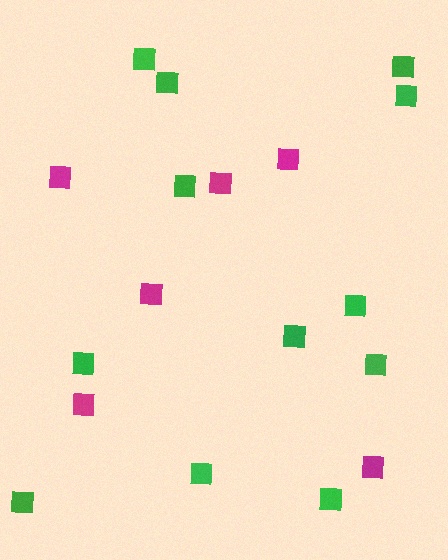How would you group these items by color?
There are 2 groups: one group of green squares (12) and one group of magenta squares (6).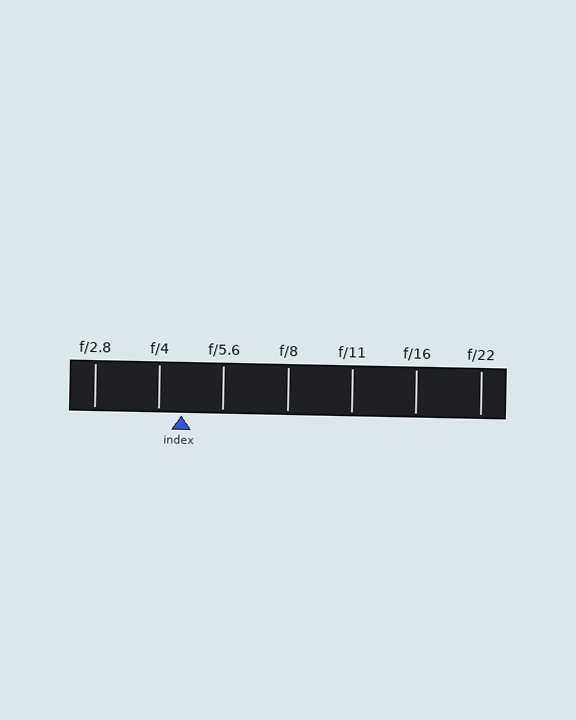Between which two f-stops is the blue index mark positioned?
The index mark is between f/4 and f/5.6.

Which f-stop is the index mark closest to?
The index mark is closest to f/4.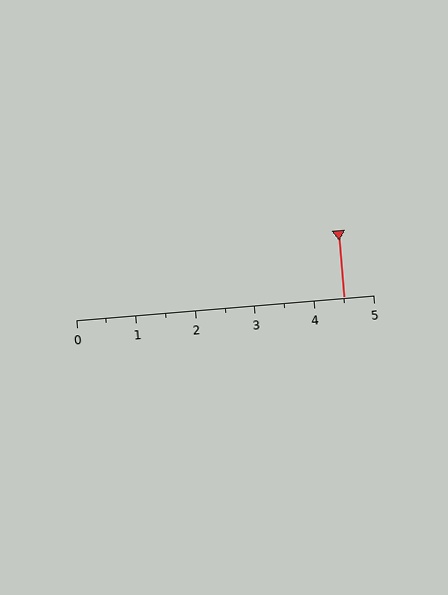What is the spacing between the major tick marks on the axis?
The major ticks are spaced 1 apart.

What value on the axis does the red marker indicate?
The marker indicates approximately 4.5.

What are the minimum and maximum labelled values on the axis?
The axis runs from 0 to 5.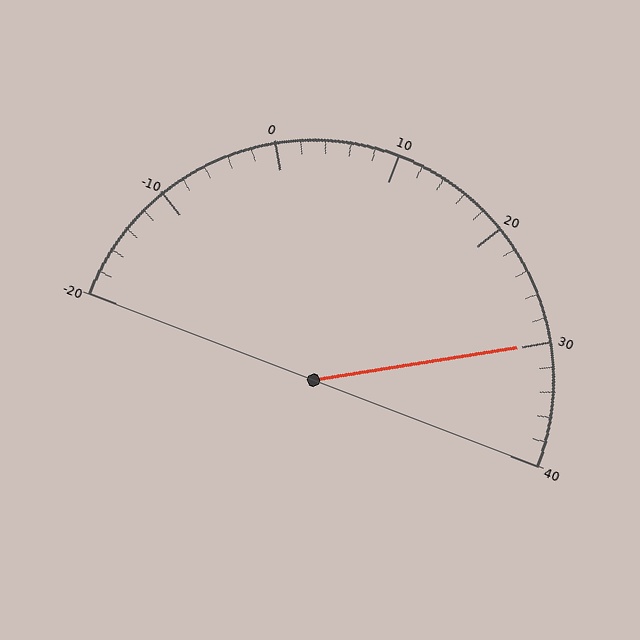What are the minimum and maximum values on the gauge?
The gauge ranges from -20 to 40.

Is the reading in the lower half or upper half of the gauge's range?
The reading is in the upper half of the range (-20 to 40).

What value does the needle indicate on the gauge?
The needle indicates approximately 30.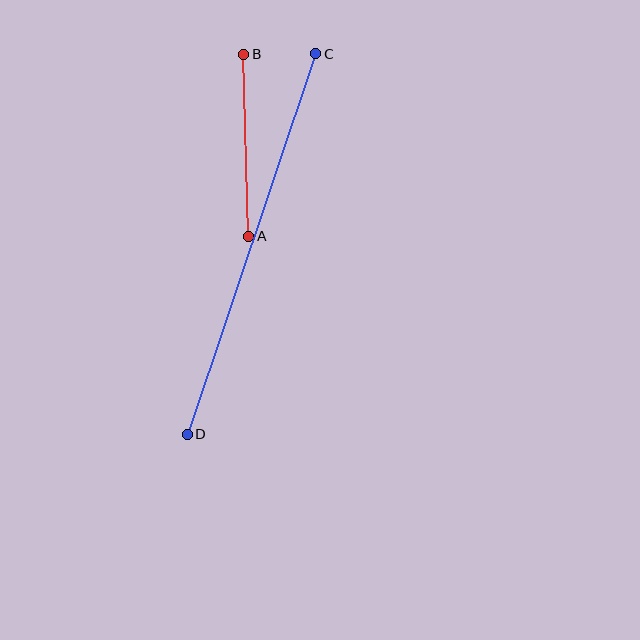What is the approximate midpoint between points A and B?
The midpoint is at approximately (246, 145) pixels.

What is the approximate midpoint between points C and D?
The midpoint is at approximately (251, 244) pixels.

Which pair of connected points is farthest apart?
Points C and D are farthest apart.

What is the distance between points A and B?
The distance is approximately 182 pixels.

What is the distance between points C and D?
The distance is approximately 402 pixels.